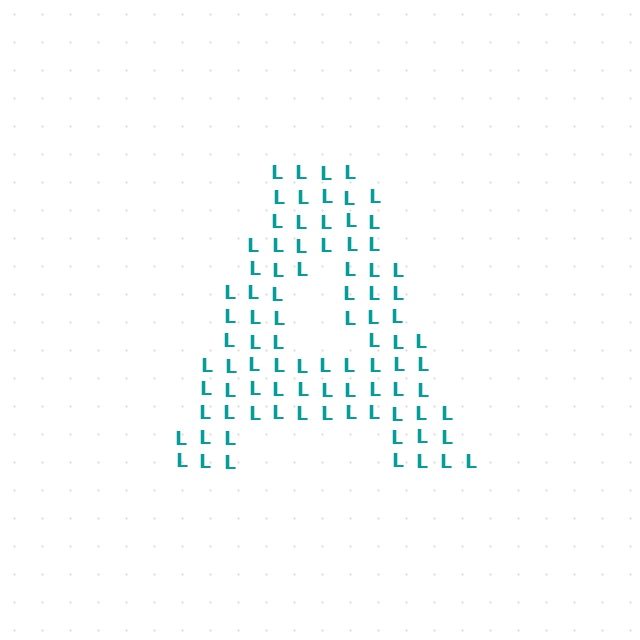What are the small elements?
The small elements are letter L's.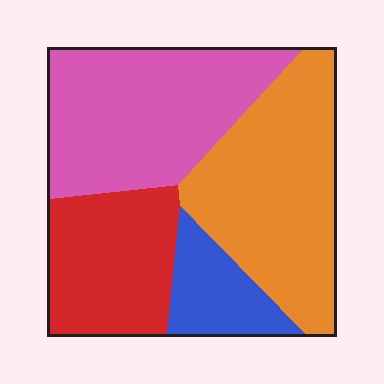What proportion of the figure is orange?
Orange covers roughly 35% of the figure.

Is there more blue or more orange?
Orange.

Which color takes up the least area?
Blue, at roughly 10%.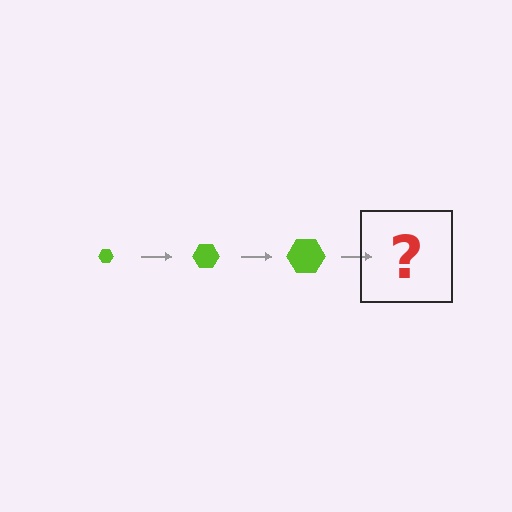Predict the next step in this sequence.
The next step is a lime hexagon, larger than the previous one.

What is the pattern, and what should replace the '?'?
The pattern is that the hexagon gets progressively larger each step. The '?' should be a lime hexagon, larger than the previous one.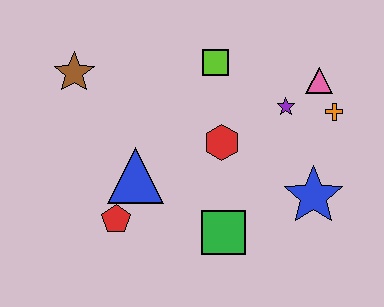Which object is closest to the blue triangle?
The red pentagon is closest to the blue triangle.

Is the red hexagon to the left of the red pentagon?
No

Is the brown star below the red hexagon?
No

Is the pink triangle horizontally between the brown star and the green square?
No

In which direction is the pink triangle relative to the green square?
The pink triangle is above the green square.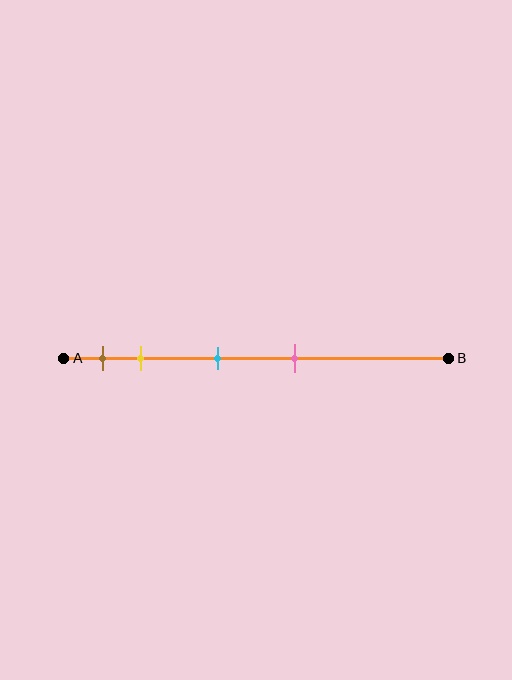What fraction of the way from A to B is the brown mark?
The brown mark is approximately 10% (0.1) of the way from A to B.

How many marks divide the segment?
There are 4 marks dividing the segment.